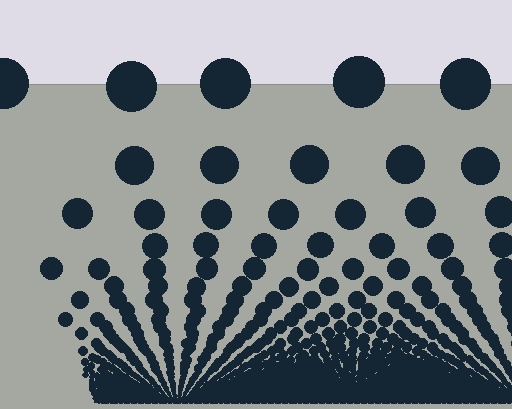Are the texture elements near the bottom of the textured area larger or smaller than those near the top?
Smaller. The gradient is inverted — elements near the bottom are smaller and denser.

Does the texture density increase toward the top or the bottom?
Density increases toward the bottom.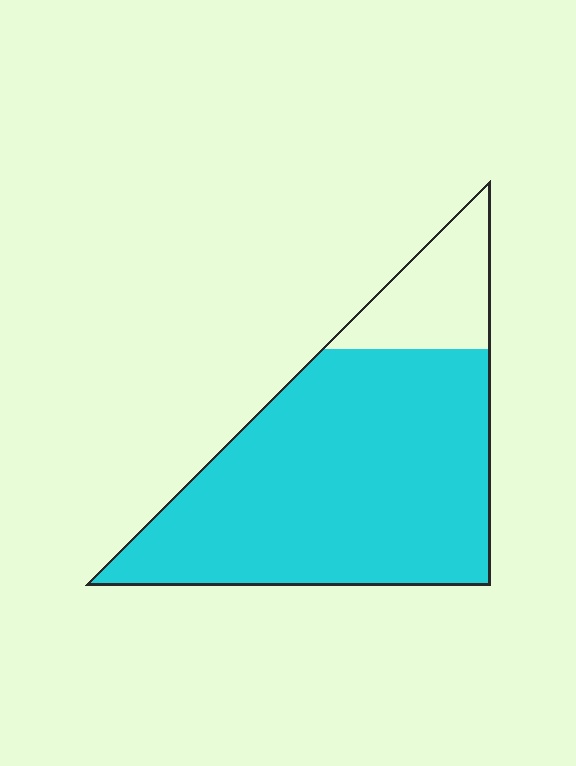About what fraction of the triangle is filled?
About five sixths (5/6).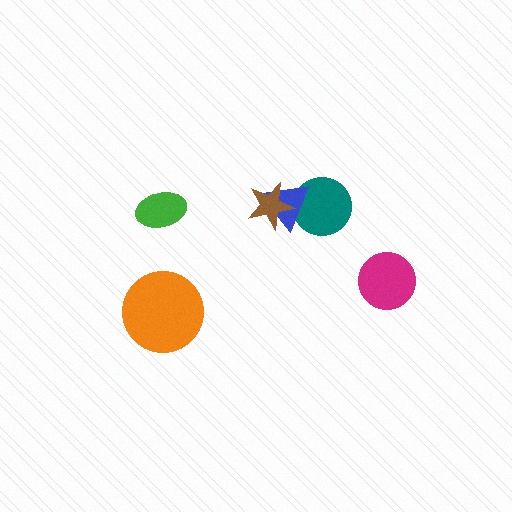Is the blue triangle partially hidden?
Yes, it is partially covered by another shape.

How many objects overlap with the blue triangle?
2 objects overlap with the blue triangle.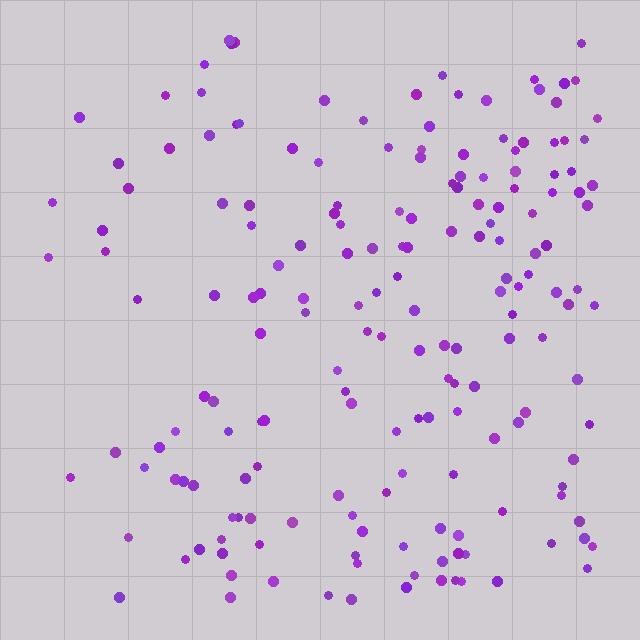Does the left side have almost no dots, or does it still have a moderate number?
Still a moderate number, just noticeably fewer than the right.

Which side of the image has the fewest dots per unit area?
The left.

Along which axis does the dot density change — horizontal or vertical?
Horizontal.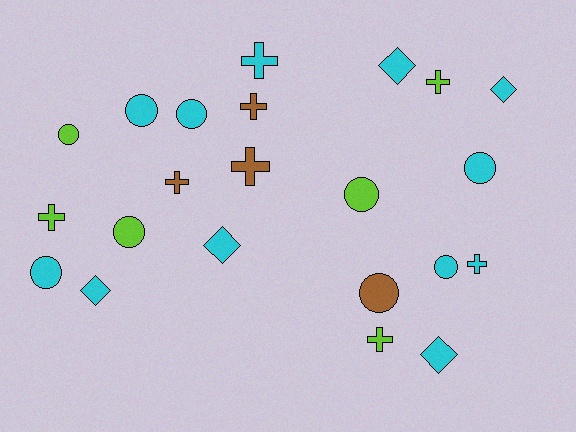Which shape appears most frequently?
Circle, with 9 objects.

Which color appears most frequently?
Cyan, with 12 objects.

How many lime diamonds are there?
There are no lime diamonds.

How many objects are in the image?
There are 22 objects.